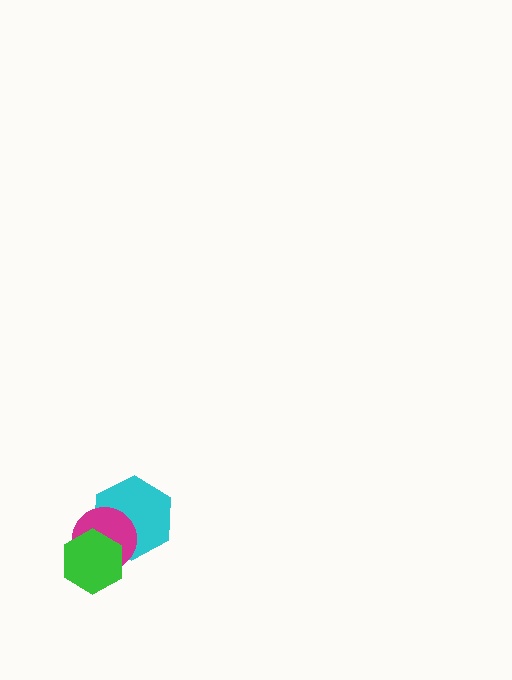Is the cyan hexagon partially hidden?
Yes, it is partially covered by another shape.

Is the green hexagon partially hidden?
No, no other shape covers it.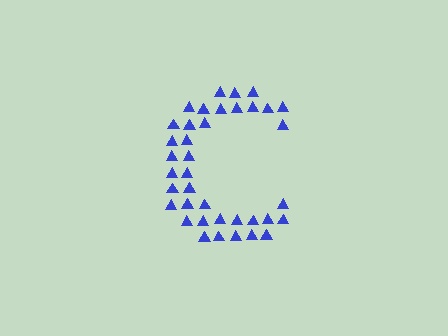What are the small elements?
The small elements are triangles.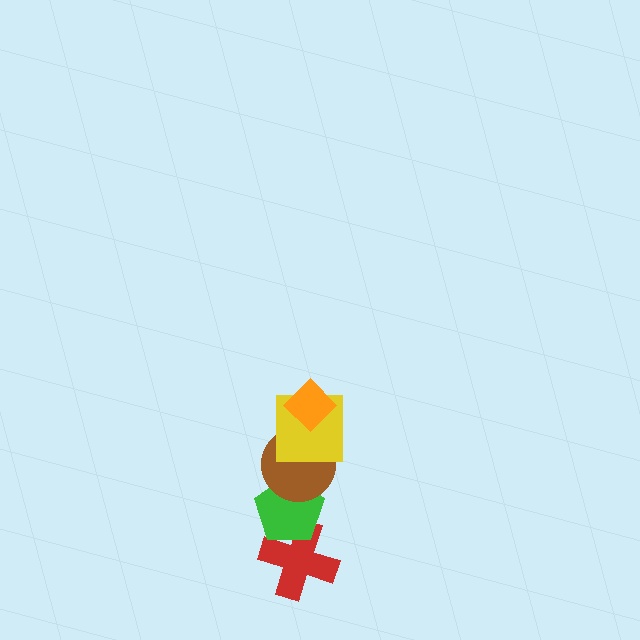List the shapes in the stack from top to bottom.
From top to bottom: the orange diamond, the yellow square, the brown circle, the green pentagon, the red cross.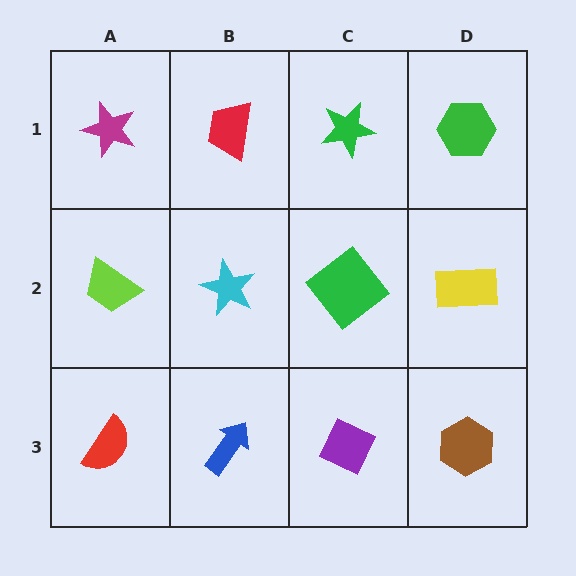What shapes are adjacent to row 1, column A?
A lime trapezoid (row 2, column A), a red trapezoid (row 1, column B).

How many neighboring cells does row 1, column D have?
2.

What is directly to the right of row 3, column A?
A blue arrow.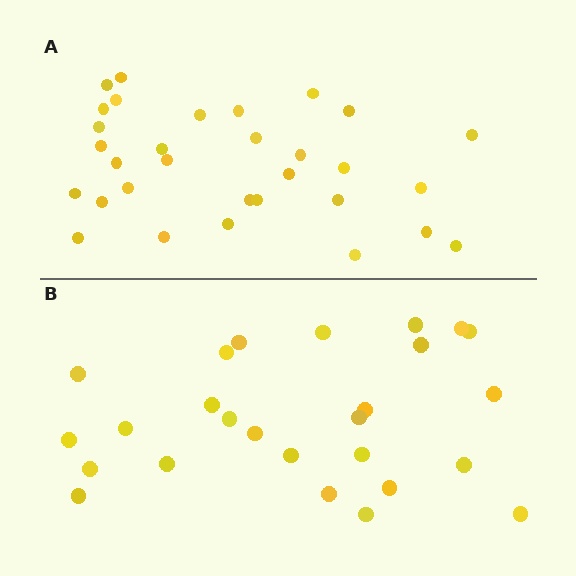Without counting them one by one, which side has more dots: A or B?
Region A (the top region) has more dots.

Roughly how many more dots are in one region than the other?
Region A has about 5 more dots than region B.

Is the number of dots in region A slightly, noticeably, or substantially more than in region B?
Region A has only slightly more — the two regions are fairly close. The ratio is roughly 1.2 to 1.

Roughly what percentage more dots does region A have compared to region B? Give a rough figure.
About 20% more.